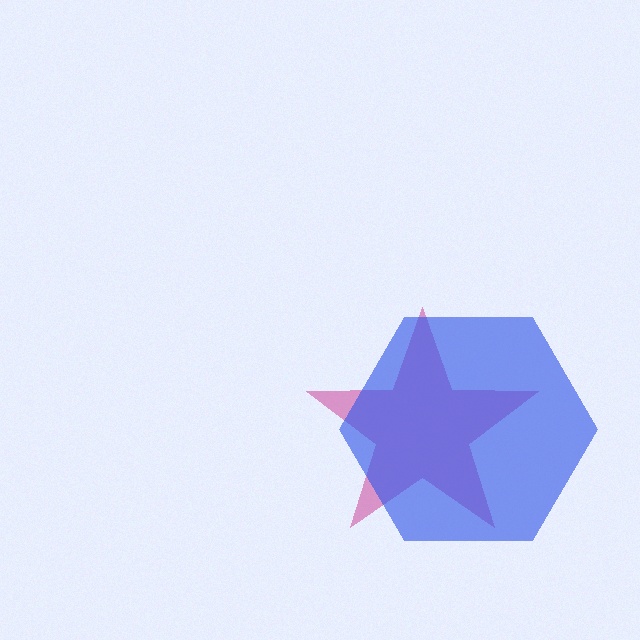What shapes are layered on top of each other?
The layered shapes are: a magenta star, a blue hexagon.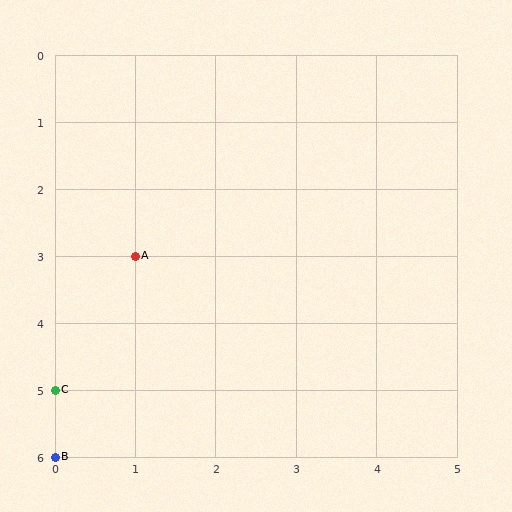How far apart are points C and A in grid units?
Points C and A are 1 column and 2 rows apart (about 2.2 grid units diagonally).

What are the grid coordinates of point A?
Point A is at grid coordinates (1, 3).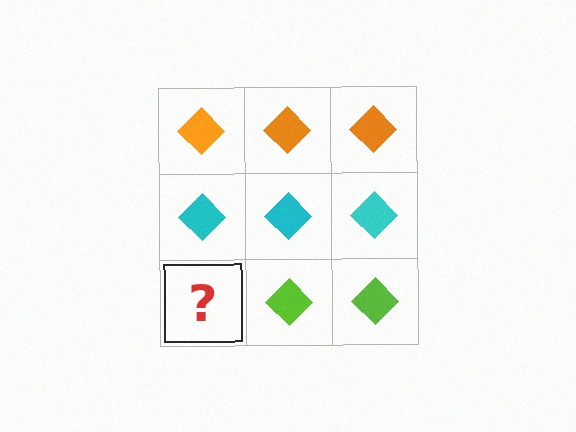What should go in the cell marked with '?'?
The missing cell should contain a lime diamond.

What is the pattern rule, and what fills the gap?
The rule is that each row has a consistent color. The gap should be filled with a lime diamond.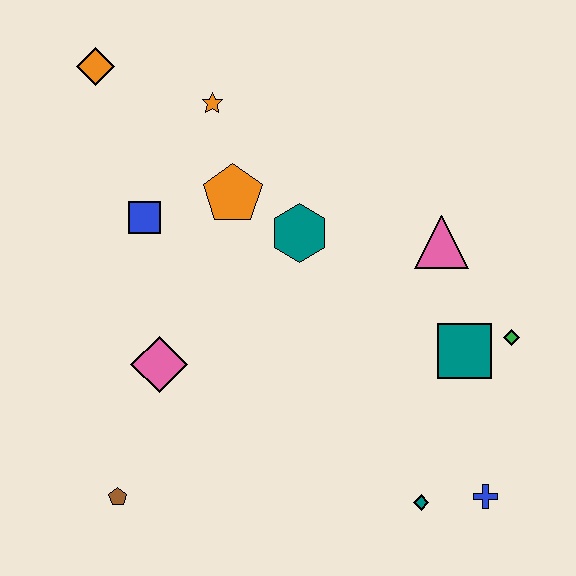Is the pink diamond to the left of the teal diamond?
Yes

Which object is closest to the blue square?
The orange pentagon is closest to the blue square.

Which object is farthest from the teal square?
The orange diamond is farthest from the teal square.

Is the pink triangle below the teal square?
No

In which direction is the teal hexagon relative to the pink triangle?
The teal hexagon is to the left of the pink triangle.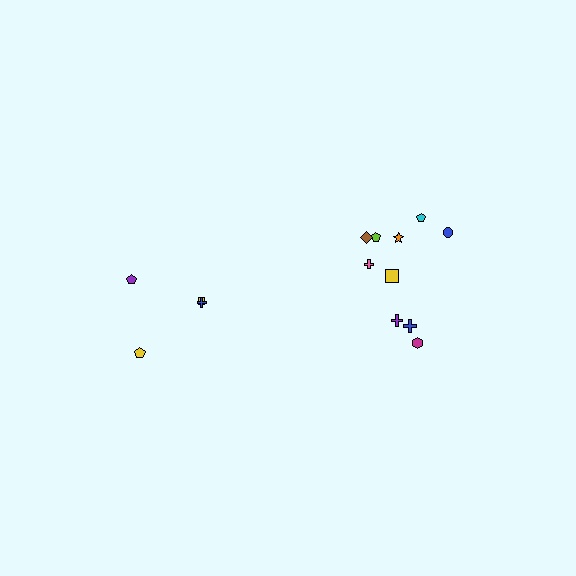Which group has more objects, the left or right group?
The right group.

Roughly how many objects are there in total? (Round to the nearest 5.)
Roughly 15 objects in total.